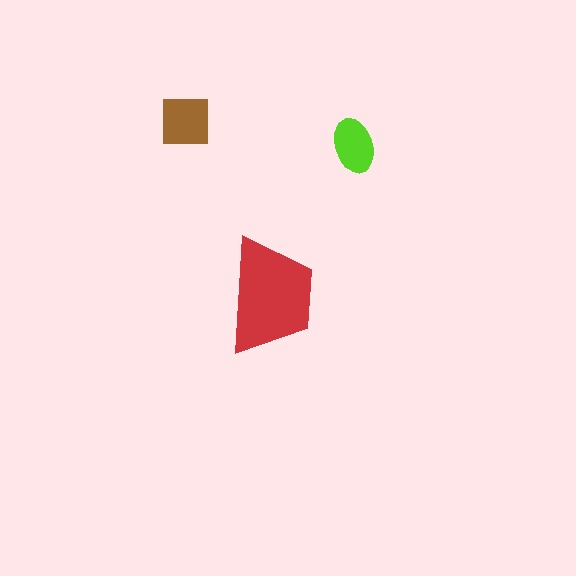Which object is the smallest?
The lime ellipse.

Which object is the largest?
The red trapezoid.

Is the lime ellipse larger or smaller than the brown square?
Smaller.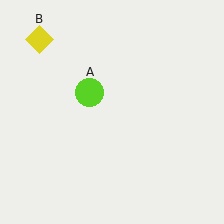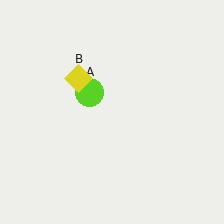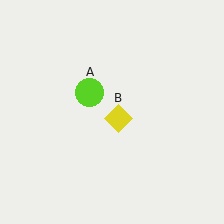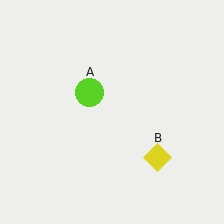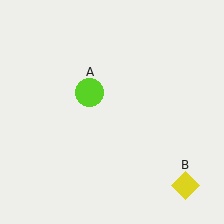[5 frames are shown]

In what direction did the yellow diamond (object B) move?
The yellow diamond (object B) moved down and to the right.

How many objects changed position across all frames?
1 object changed position: yellow diamond (object B).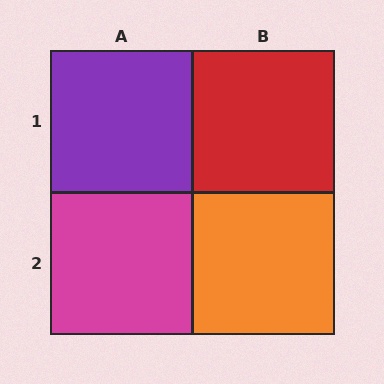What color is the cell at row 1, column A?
Purple.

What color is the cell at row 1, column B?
Red.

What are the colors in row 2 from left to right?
Magenta, orange.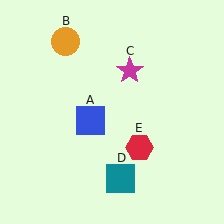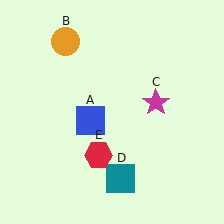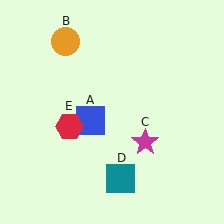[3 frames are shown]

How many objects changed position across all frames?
2 objects changed position: magenta star (object C), red hexagon (object E).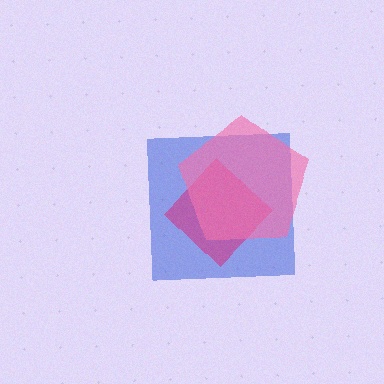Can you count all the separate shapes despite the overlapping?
Yes, there are 3 separate shapes.